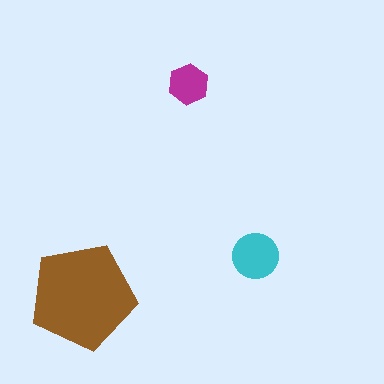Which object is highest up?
The magenta hexagon is topmost.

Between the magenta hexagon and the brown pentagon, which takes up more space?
The brown pentagon.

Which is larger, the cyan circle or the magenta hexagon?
The cyan circle.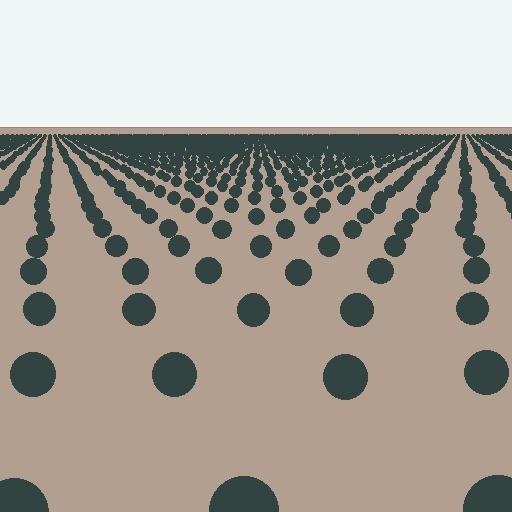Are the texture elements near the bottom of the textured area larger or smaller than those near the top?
Larger. Near the bottom, elements are closer to the viewer and appear at a bigger on-screen size.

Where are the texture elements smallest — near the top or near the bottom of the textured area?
Near the top.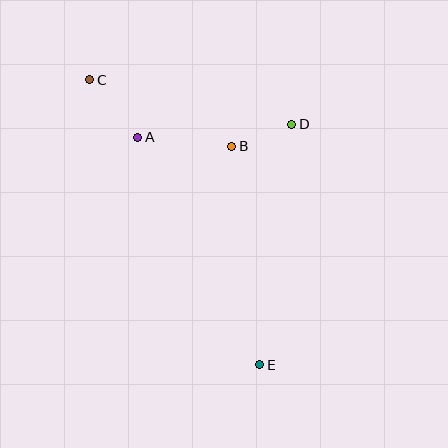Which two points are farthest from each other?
Points C and E are farthest from each other.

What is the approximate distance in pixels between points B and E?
The distance between B and E is approximately 220 pixels.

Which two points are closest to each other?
Points B and D are closest to each other.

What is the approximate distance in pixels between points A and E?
The distance between A and E is approximately 258 pixels.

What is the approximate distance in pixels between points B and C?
The distance between B and C is approximately 157 pixels.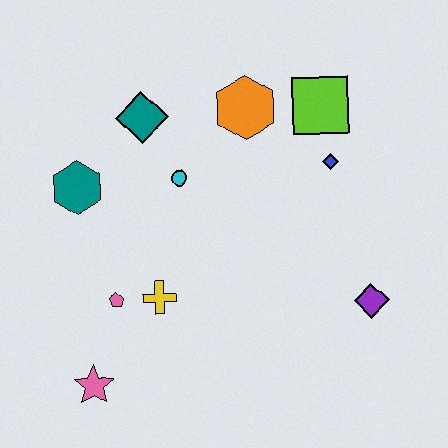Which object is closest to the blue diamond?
The lime square is closest to the blue diamond.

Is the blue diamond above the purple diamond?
Yes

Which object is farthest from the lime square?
The pink star is farthest from the lime square.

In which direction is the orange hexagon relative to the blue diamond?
The orange hexagon is to the left of the blue diamond.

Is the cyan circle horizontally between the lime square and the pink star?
Yes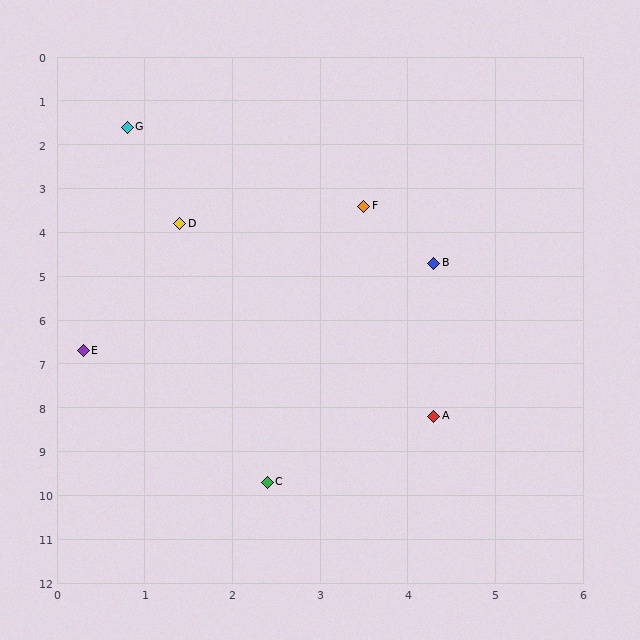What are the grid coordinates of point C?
Point C is at approximately (2.4, 9.7).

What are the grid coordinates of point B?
Point B is at approximately (4.3, 4.7).